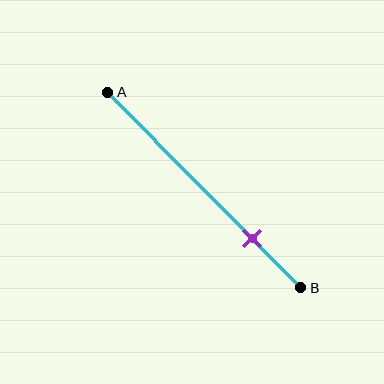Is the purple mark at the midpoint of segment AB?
No, the mark is at about 75% from A, not at the 50% midpoint.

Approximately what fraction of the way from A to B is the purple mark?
The purple mark is approximately 75% of the way from A to B.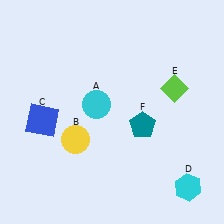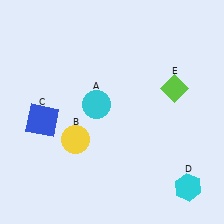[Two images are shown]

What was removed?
The teal pentagon (F) was removed in Image 2.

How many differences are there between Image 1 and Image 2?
There is 1 difference between the two images.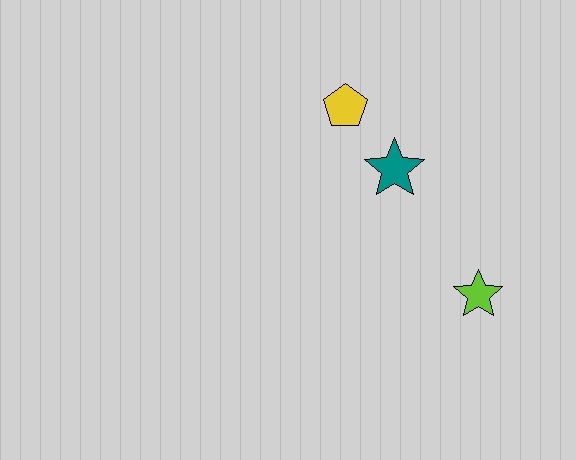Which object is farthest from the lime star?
The yellow pentagon is farthest from the lime star.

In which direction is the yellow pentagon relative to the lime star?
The yellow pentagon is above the lime star.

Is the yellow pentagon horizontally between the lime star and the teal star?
No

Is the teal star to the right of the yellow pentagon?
Yes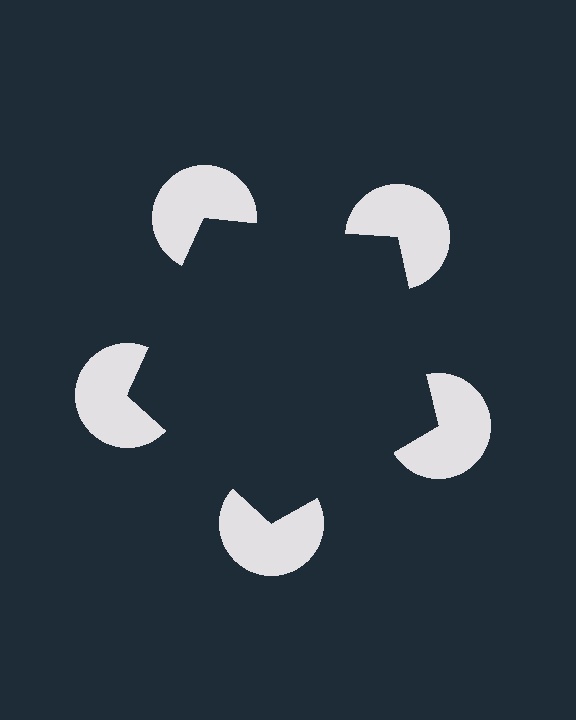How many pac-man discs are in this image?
There are 5 — one at each vertex of the illusory pentagon.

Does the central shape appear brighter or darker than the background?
It typically appears slightly darker than the background, even though no actual brightness change is drawn.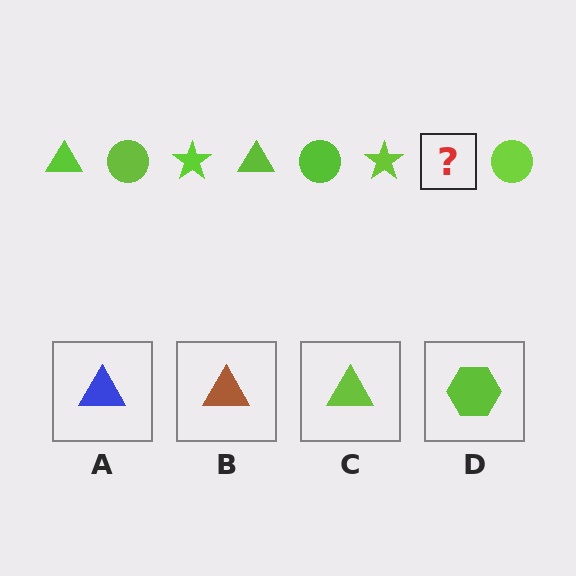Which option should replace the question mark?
Option C.